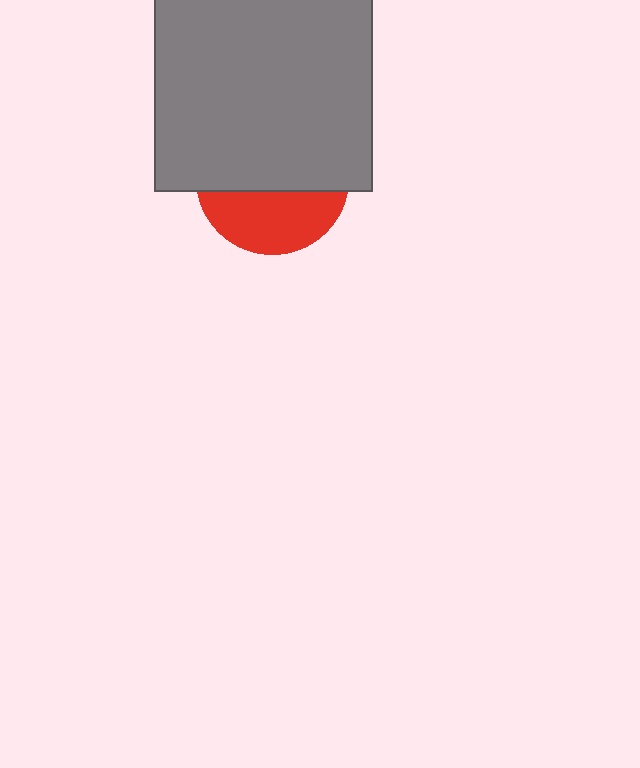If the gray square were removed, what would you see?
You would see the complete red circle.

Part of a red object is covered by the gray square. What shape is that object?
It is a circle.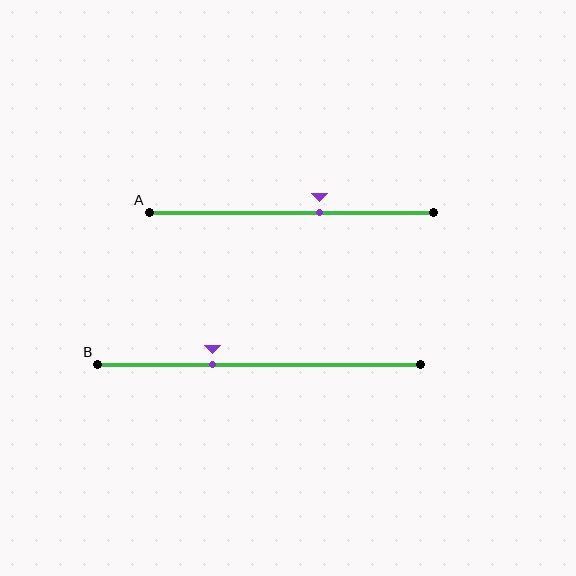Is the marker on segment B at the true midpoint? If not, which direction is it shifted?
No, the marker on segment B is shifted to the left by about 14% of the segment length.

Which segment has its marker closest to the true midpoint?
Segment A has its marker closest to the true midpoint.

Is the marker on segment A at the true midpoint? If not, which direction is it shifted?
No, the marker on segment A is shifted to the right by about 10% of the segment length.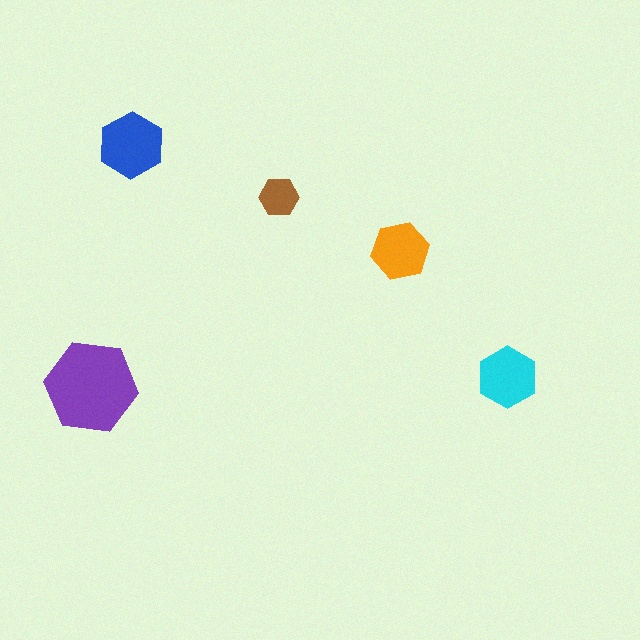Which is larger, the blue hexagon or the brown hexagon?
The blue one.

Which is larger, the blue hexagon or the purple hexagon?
The purple one.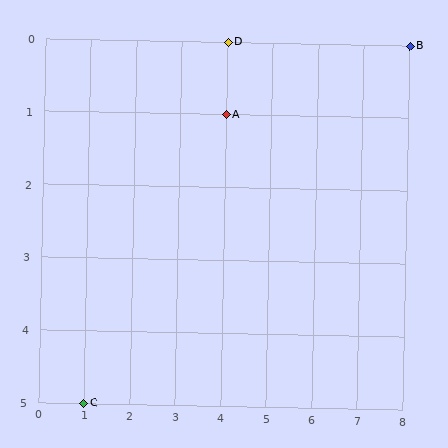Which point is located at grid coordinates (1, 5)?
Point C is at (1, 5).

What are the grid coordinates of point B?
Point B is at grid coordinates (8, 0).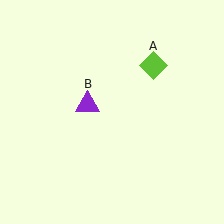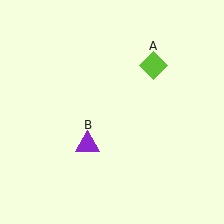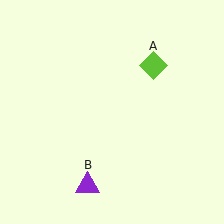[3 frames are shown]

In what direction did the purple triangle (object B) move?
The purple triangle (object B) moved down.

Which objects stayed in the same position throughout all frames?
Lime diamond (object A) remained stationary.